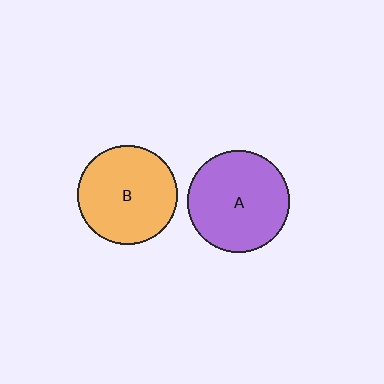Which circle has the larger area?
Circle A (purple).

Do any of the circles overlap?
No, none of the circles overlap.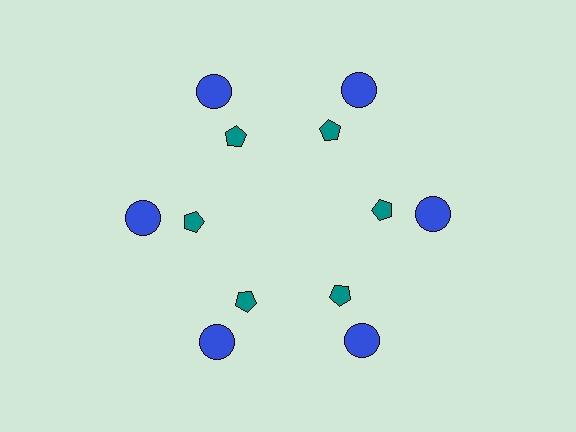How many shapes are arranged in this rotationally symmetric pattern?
There are 12 shapes, arranged in 6 groups of 2.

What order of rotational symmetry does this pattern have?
This pattern has 6-fold rotational symmetry.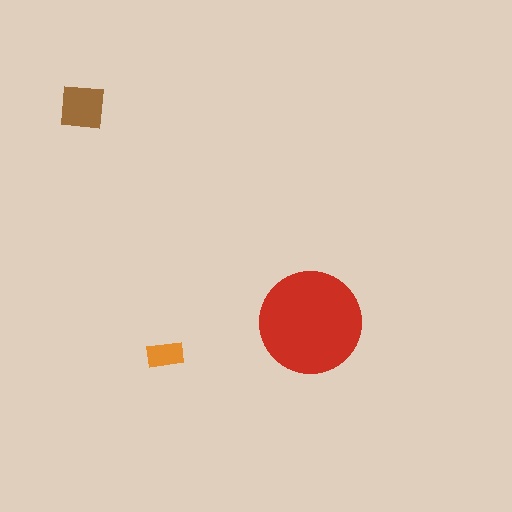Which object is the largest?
The red circle.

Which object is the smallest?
The orange rectangle.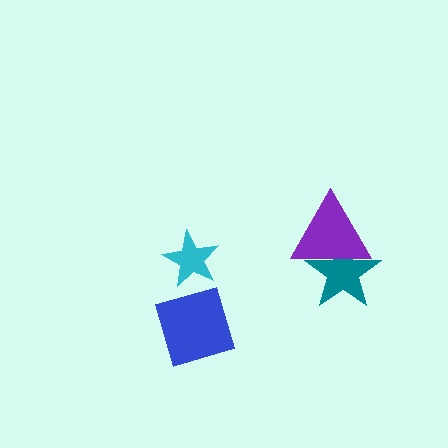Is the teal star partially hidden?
Yes, it is partially covered by another shape.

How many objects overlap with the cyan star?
0 objects overlap with the cyan star.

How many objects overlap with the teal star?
1 object overlaps with the teal star.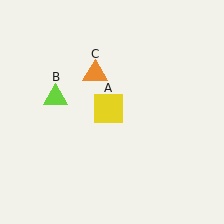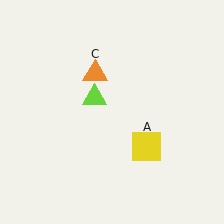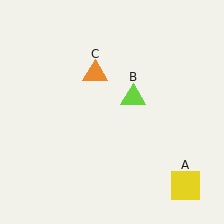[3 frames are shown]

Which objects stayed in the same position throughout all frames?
Orange triangle (object C) remained stationary.